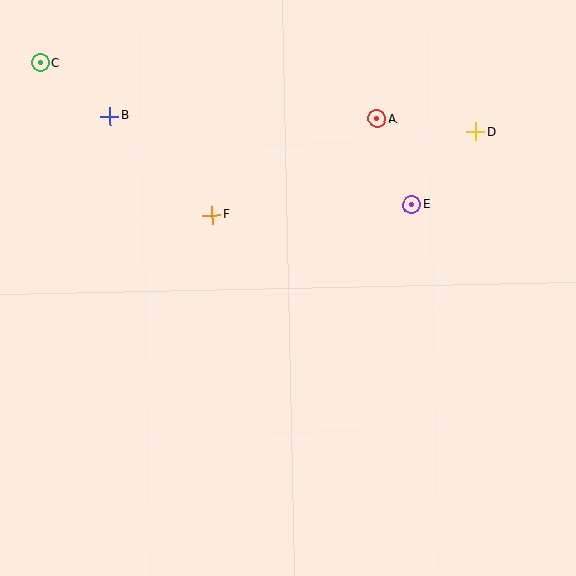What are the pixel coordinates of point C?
Point C is at (40, 63).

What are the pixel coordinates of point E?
Point E is at (412, 204).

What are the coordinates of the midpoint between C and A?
The midpoint between C and A is at (209, 91).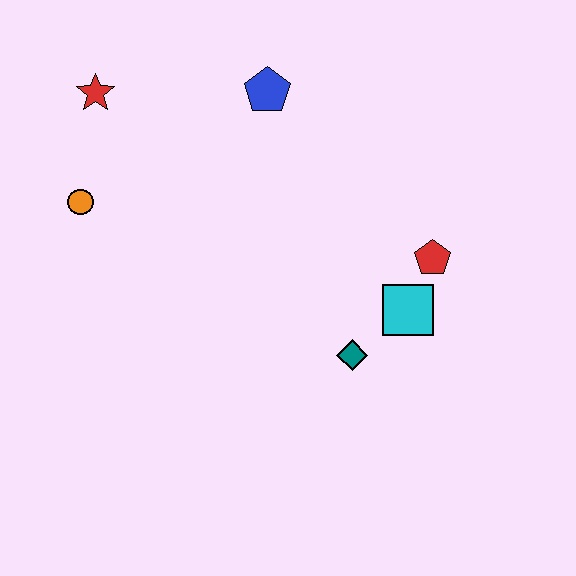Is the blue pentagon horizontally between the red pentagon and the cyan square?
No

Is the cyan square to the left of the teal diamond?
No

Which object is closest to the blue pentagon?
The red star is closest to the blue pentagon.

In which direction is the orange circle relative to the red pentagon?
The orange circle is to the left of the red pentagon.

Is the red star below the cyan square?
No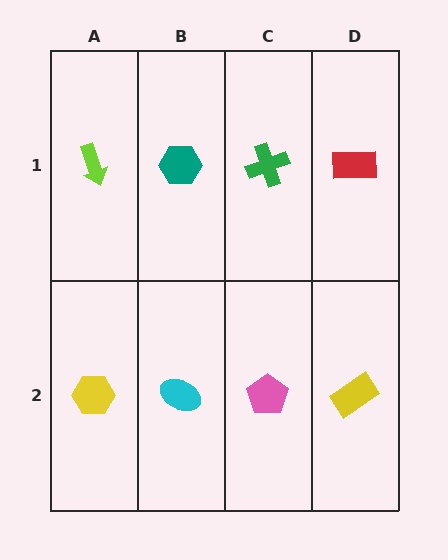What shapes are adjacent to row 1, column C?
A pink pentagon (row 2, column C), a teal hexagon (row 1, column B), a red rectangle (row 1, column D).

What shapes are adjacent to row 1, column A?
A yellow hexagon (row 2, column A), a teal hexagon (row 1, column B).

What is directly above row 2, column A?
A lime arrow.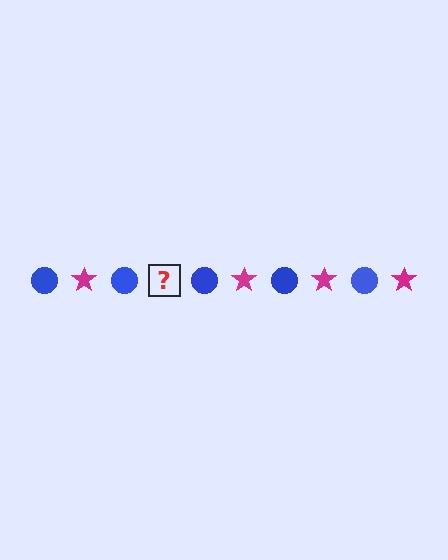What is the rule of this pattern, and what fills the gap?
The rule is that the pattern alternates between blue circle and magenta star. The gap should be filled with a magenta star.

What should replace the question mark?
The question mark should be replaced with a magenta star.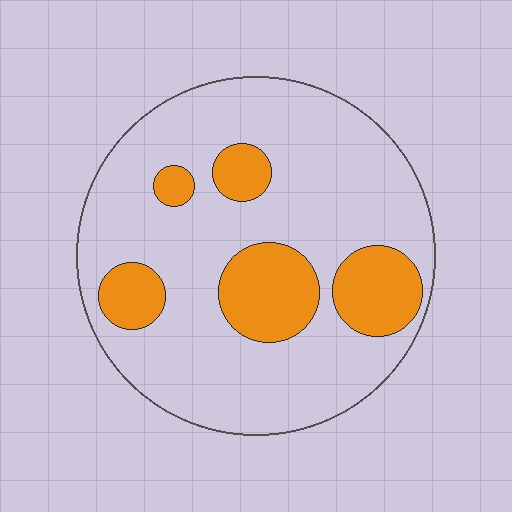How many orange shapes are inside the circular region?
5.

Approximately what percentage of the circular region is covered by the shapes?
Approximately 20%.